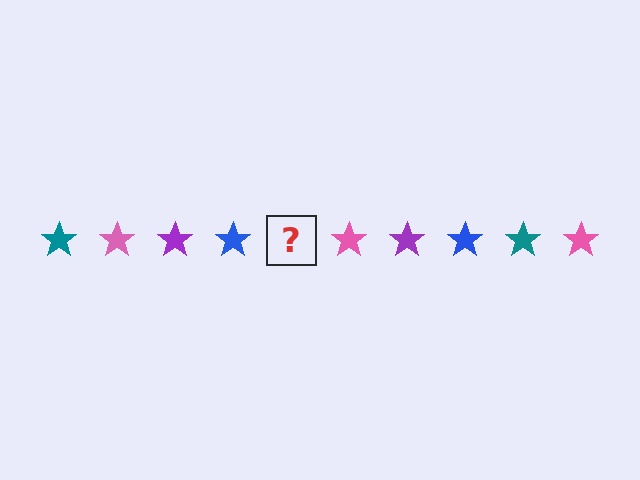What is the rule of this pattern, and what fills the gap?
The rule is that the pattern cycles through teal, pink, purple, blue stars. The gap should be filled with a teal star.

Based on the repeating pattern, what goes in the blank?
The blank should be a teal star.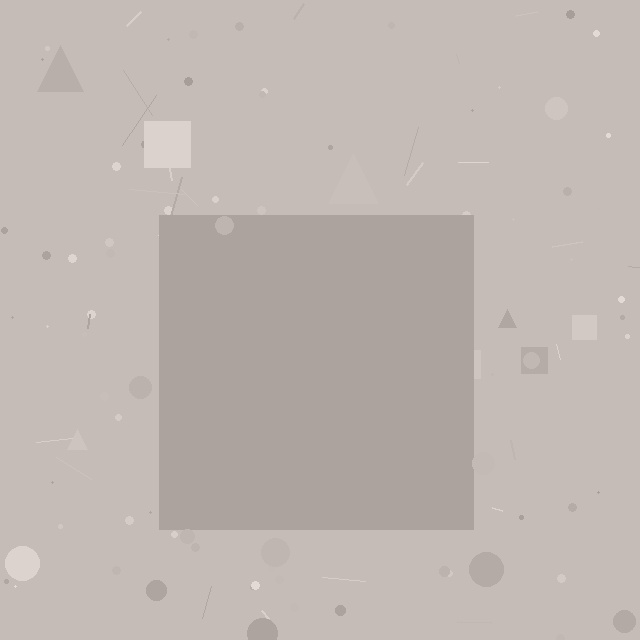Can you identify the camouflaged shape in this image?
The camouflaged shape is a square.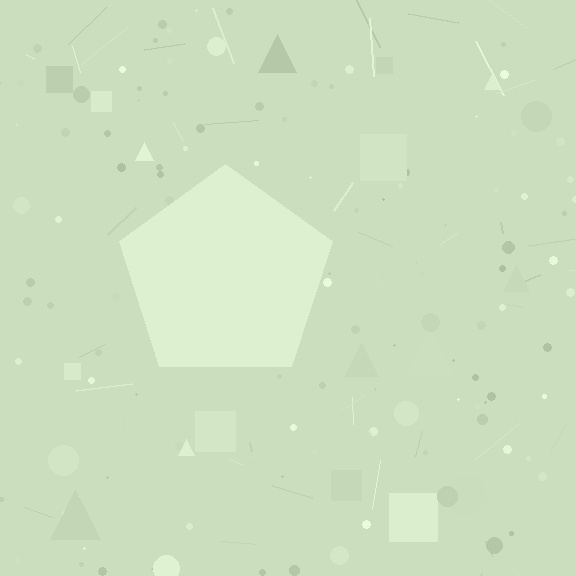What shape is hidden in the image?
A pentagon is hidden in the image.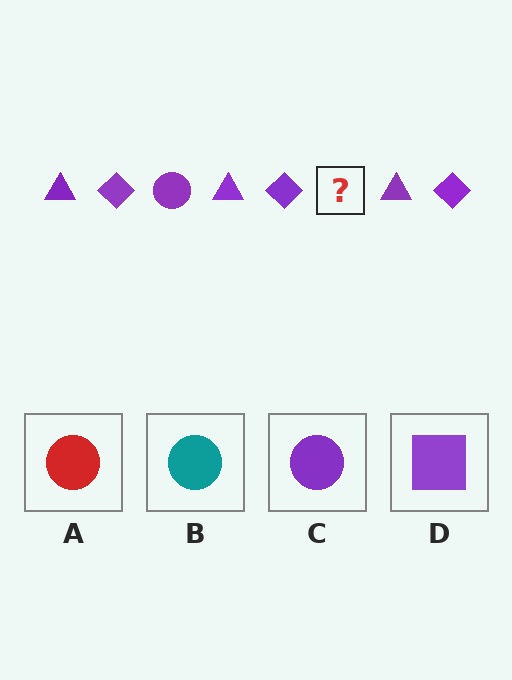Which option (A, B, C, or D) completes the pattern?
C.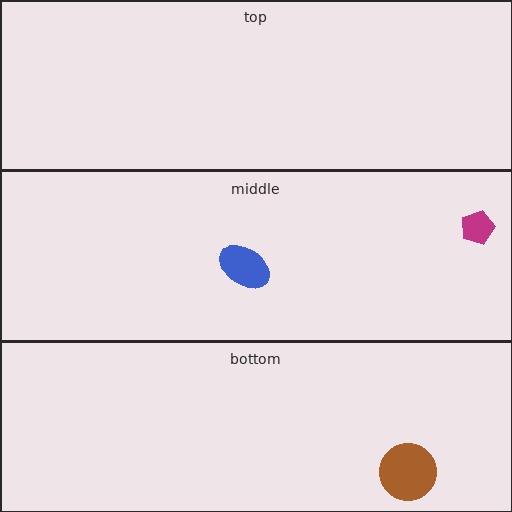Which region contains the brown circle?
The bottom region.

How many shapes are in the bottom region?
1.